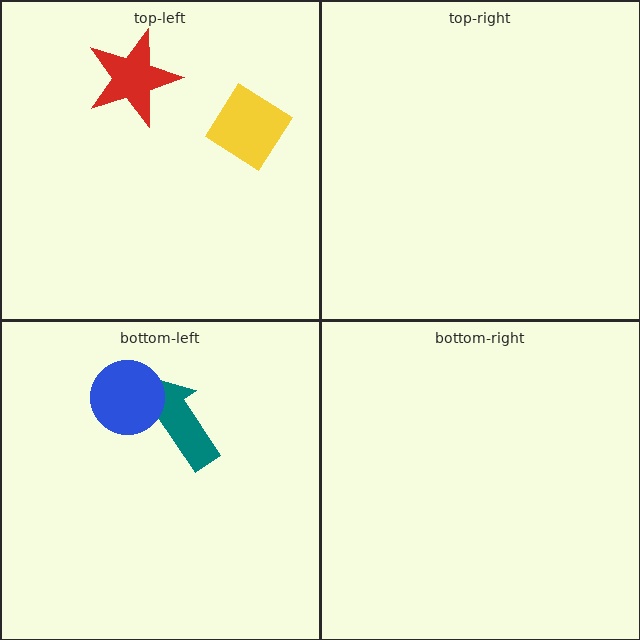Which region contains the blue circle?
The bottom-left region.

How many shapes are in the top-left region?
2.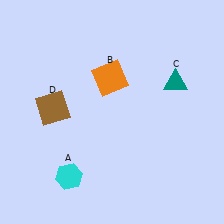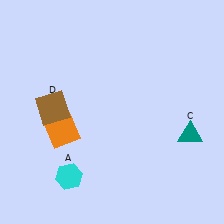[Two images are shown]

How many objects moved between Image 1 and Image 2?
2 objects moved between the two images.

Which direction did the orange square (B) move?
The orange square (B) moved down.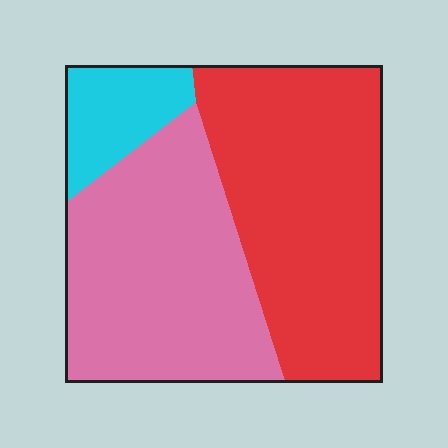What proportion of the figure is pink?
Pink takes up about two fifths (2/5) of the figure.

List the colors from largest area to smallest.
From largest to smallest: red, pink, cyan.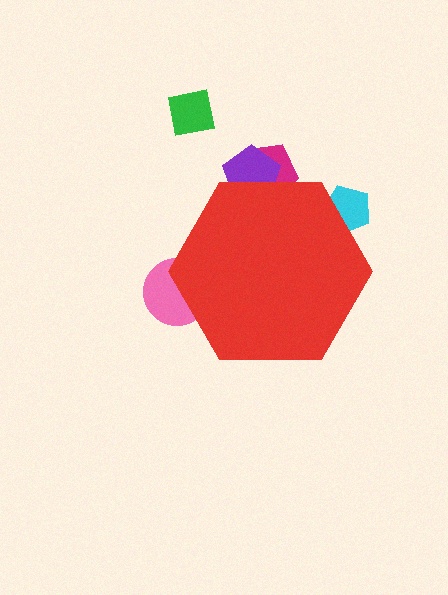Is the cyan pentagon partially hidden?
Yes, the cyan pentagon is partially hidden behind the red hexagon.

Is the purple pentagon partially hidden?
Yes, the purple pentagon is partially hidden behind the red hexagon.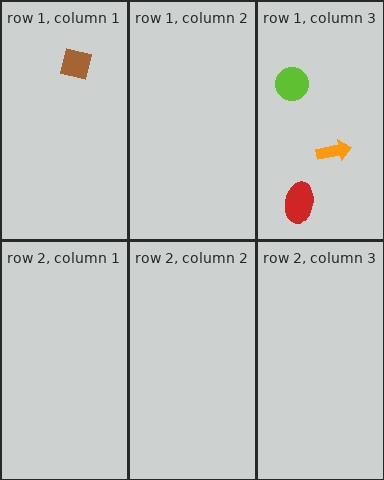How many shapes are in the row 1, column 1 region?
1.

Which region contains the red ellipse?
The row 1, column 3 region.